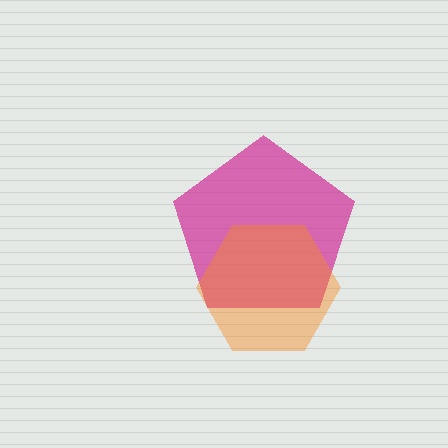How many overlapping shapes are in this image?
There are 2 overlapping shapes in the image.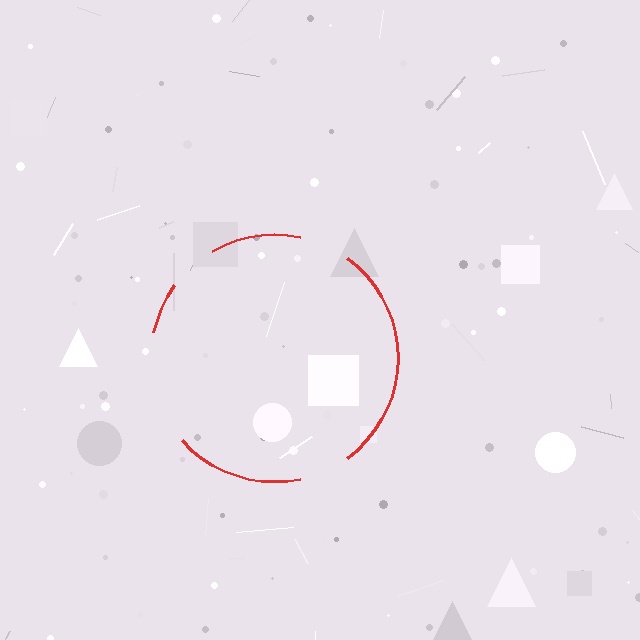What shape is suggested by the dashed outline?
The dashed outline suggests a circle.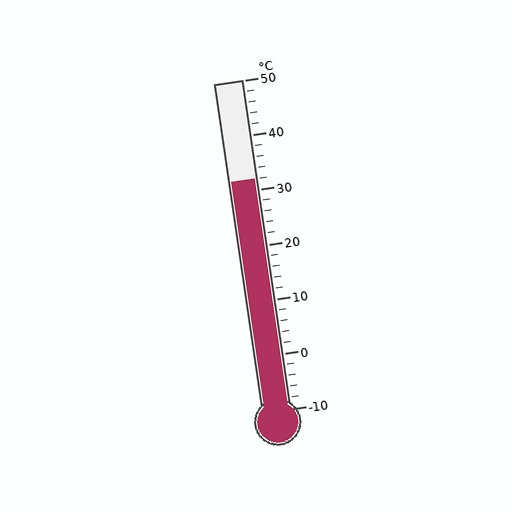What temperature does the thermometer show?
The thermometer shows approximately 32°C.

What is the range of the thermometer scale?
The thermometer scale ranges from -10°C to 50°C.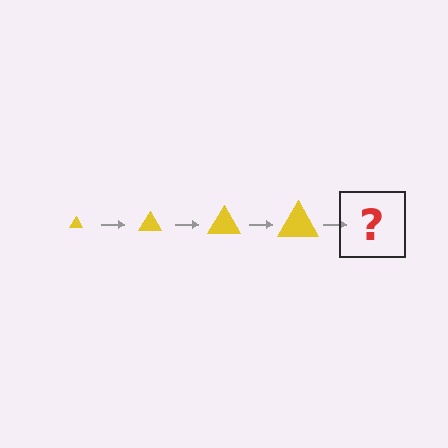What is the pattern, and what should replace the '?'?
The pattern is that the triangle gets progressively larger each step. The '?' should be a yellow triangle, larger than the previous one.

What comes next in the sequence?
The next element should be a yellow triangle, larger than the previous one.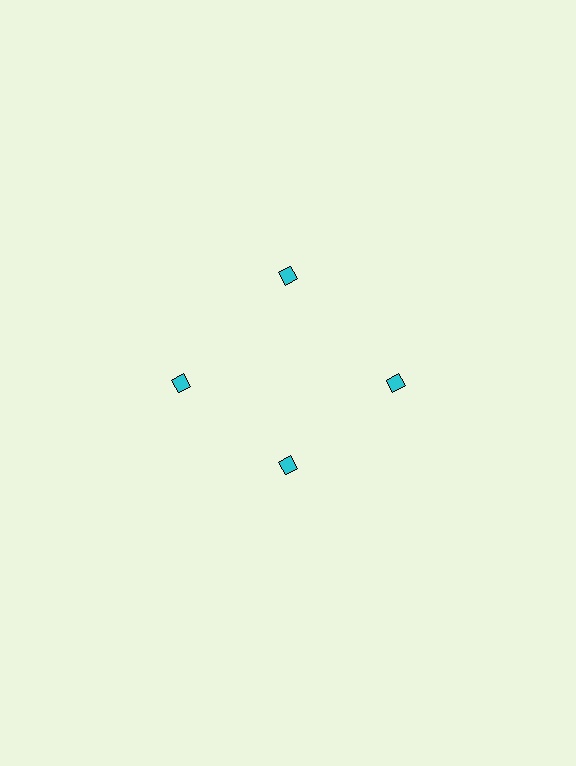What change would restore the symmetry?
The symmetry would be restored by moving it outward, back onto the ring so that all 4 diamonds sit at equal angles and equal distance from the center.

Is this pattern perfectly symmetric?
No. The 4 cyan diamonds are arranged in a ring, but one element near the 6 o'clock position is pulled inward toward the center, breaking the 4-fold rotational symmetry.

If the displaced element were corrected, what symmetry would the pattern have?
It would have 4-fold rotational symmetry — the pattern would map onto itself every 90 degrees.